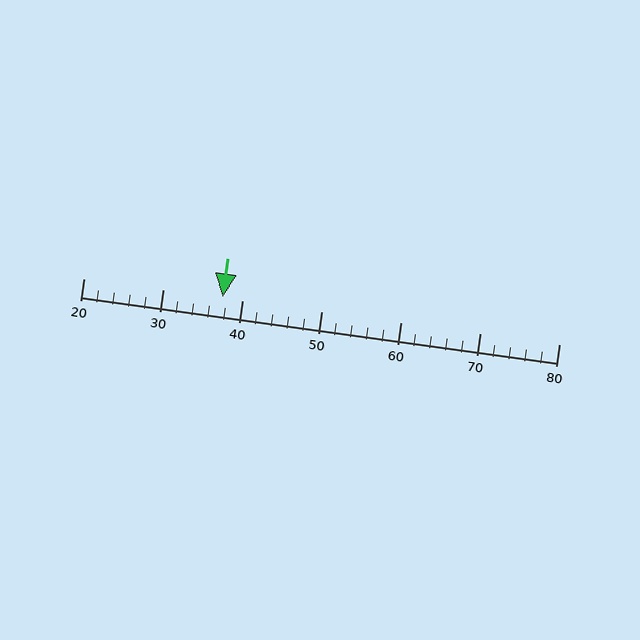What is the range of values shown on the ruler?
The ruler shows values from 20 to 80.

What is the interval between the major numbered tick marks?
The major tick marks are spaced 10 units apart.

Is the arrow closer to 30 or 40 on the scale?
The arrow is closer to 40.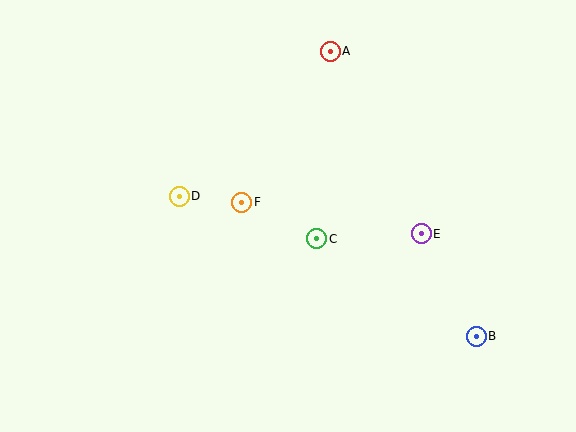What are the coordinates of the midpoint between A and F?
The midpoint between A and F is at (286, 127).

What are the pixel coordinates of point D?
Point D is at (179, 196).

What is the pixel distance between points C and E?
The distance between C and E is 105 pixels.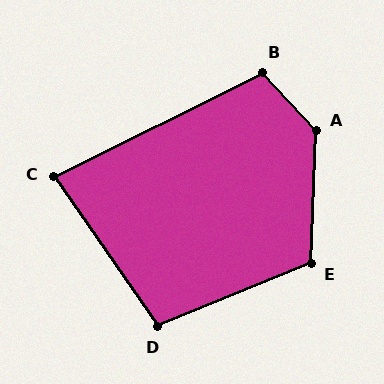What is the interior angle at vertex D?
Approximately 102 degrees (obtuse).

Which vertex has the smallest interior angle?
C, at approximately 82 degrees.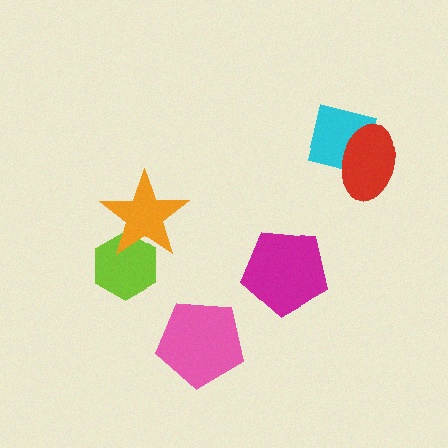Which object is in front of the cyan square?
The red ellipse is in front of the cyan square.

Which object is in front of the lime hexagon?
The orange star is in front of the lime hexagon.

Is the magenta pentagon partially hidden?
No, no other shape covers it.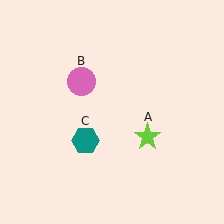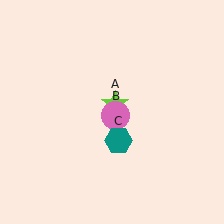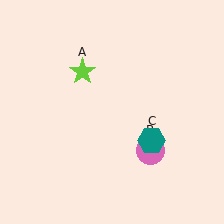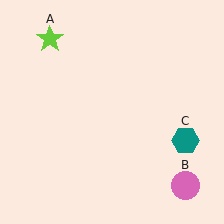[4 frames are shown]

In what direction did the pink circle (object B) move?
The pink circle (object B) moved down and to the right.